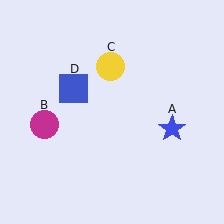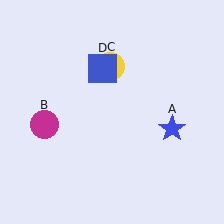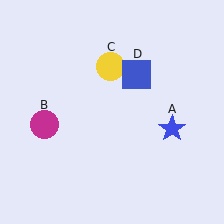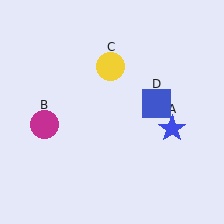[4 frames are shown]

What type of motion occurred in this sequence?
The blue square (object D) rotated clockwise around the center of the scene.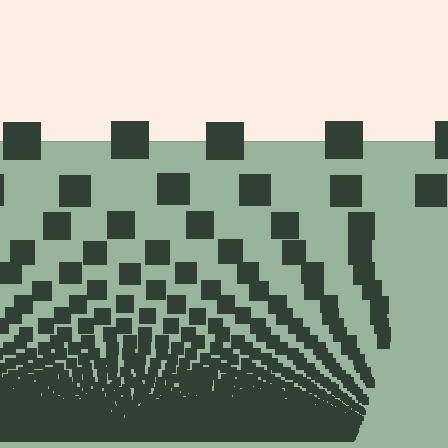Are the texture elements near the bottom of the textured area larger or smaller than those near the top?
Smaller. The gradient is inverted — elements near the bottom are smaller and denser.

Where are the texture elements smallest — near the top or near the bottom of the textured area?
Near the bottom.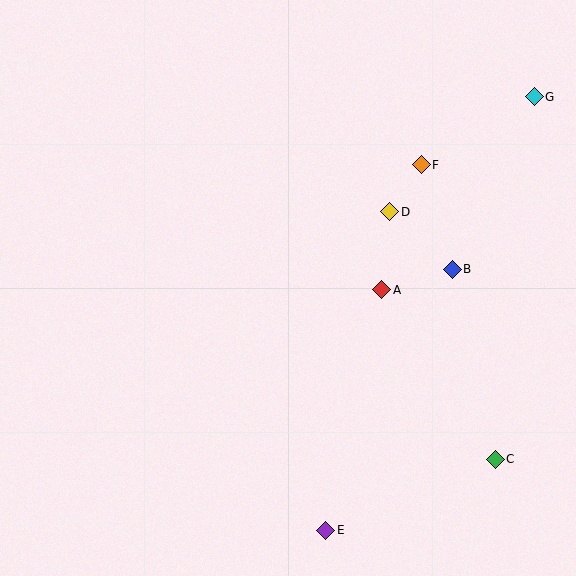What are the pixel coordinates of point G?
Point G is at (534, 97).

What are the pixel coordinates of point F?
Point F is at (421, 165).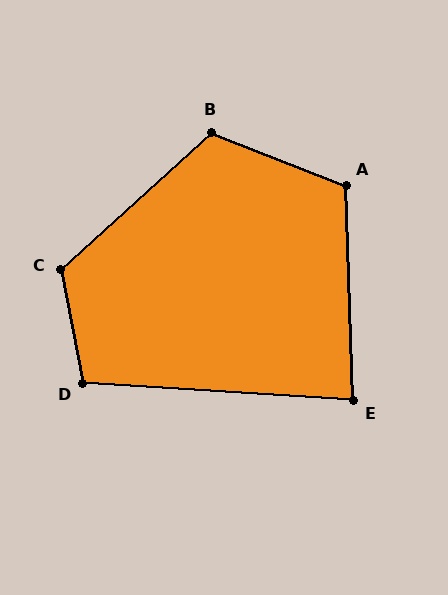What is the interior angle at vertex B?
Approximately 116 degrees (obtuse).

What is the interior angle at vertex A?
Approximately 114 degrees (obtuse).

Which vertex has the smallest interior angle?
E, at approximately 84 degrees.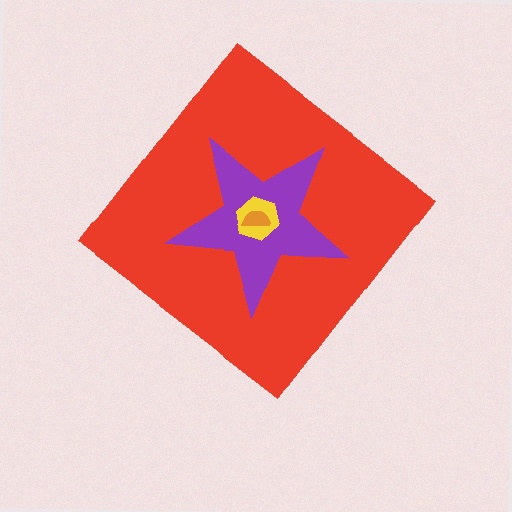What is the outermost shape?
The red diamond.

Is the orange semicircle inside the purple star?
Yes.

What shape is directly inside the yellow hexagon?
The orange semicircle.